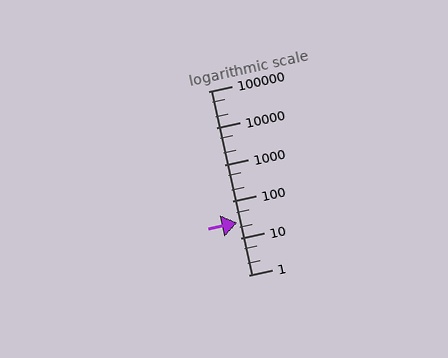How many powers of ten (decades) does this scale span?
The scale spans 5 decades, from 1 to 100000.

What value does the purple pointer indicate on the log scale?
The pointer indicates approximately 26.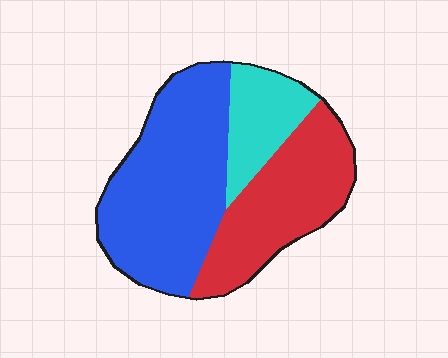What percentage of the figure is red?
Red takes up between a quarter and a half of the figure.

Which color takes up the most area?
Blue, at roughly 50%.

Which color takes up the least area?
Cyan, at roughly 15%.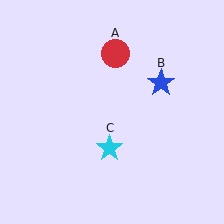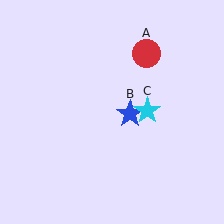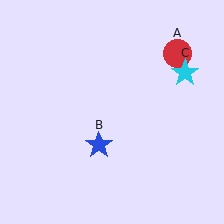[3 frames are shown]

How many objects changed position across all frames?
3 objects changed position: red circle (object A), blue star (object B), cyan star (object C).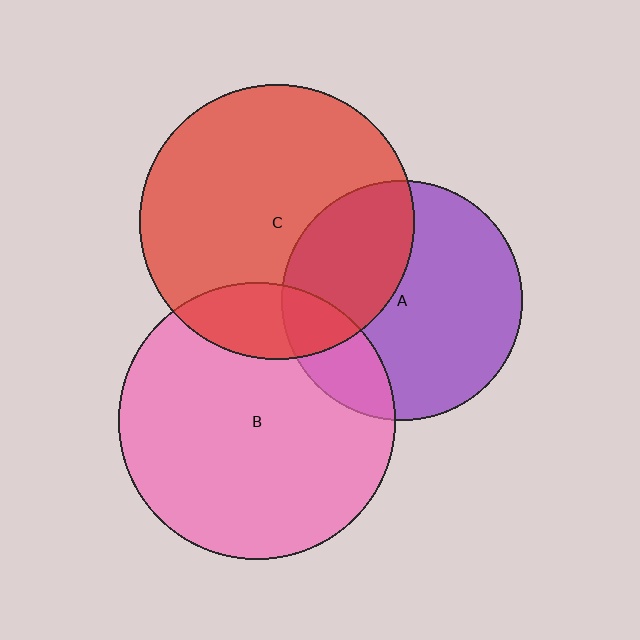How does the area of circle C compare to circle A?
Approximately 1.3 times.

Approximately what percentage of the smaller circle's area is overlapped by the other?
Approximately 15%.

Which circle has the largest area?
Circle B (pink).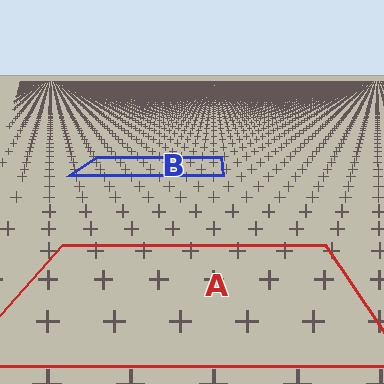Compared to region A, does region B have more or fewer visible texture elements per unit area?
Region B has more texture elements per unit area — they are packed more densely because it is farther away.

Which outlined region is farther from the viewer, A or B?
Region B is farther from the viewer — the texture elements inside it appear smaller and more densely packed.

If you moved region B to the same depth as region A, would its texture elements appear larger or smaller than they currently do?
They would appear larger. At a closer depth, the same texture elements are projected at a bigger on-screen size.